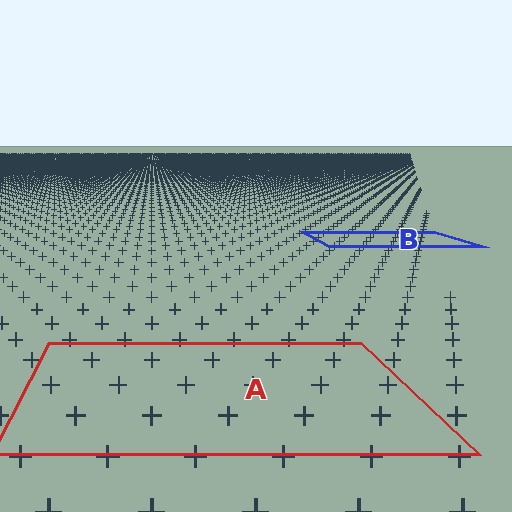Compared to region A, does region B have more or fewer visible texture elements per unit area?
Region B has more texture elements per unit area — they are packed more densely because it is farther away.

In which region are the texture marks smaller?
The texture marks are smaller in region B, because it is farther away.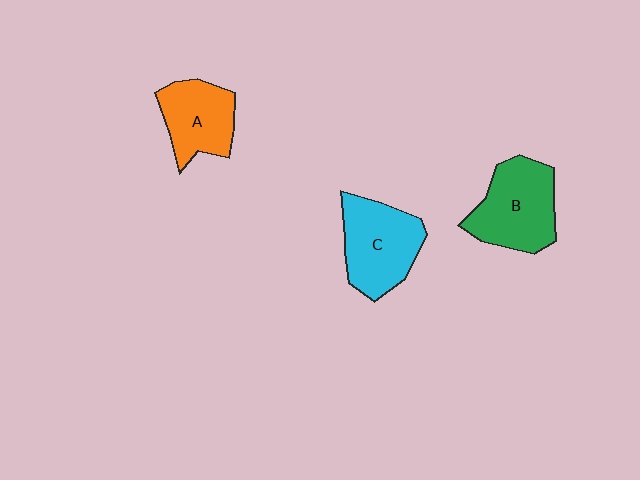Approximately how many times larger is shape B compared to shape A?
Approximately 1.3 times.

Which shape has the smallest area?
Shape A (orange).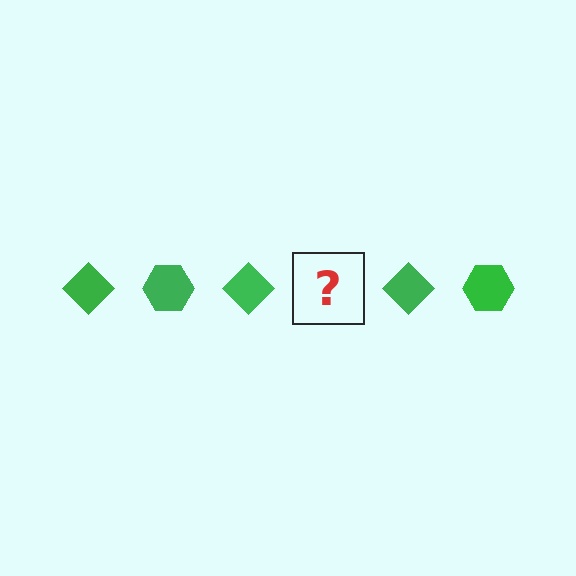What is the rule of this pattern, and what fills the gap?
The rule is that the pattern cycles through diamond, hexagon shapes in green. The gap should be filled with a green hexagon.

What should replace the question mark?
The question mark should be replaced with a green hexagon.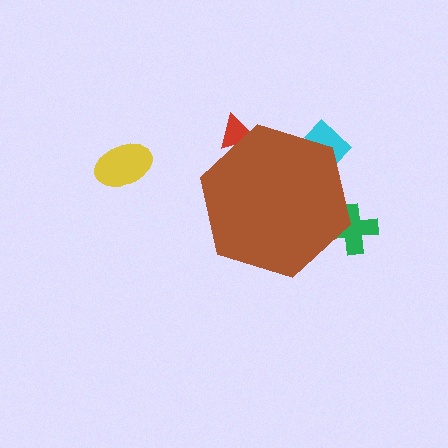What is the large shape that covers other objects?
A brown hexagon.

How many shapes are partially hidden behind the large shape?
3 shapes are partially hidden.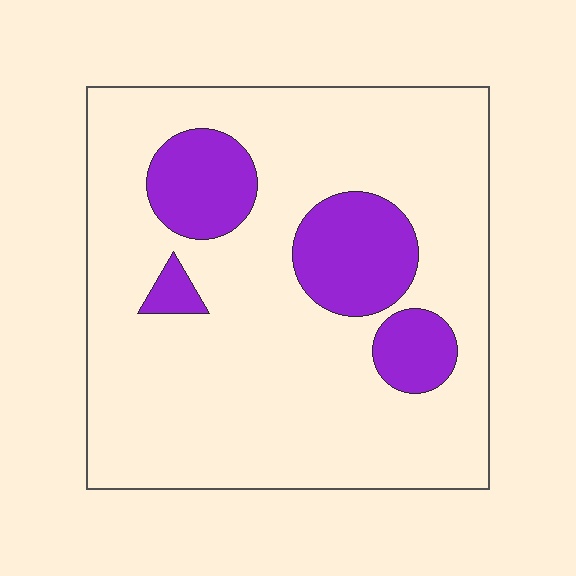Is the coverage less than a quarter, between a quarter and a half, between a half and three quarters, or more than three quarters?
Less than a quarter.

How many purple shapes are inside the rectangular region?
4.